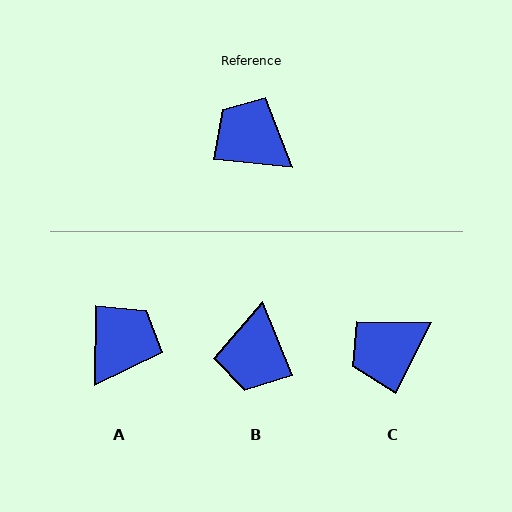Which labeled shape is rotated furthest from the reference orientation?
B, about 118 degrees away.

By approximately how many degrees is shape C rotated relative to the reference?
Approximately 69 degrees counter-clockwise.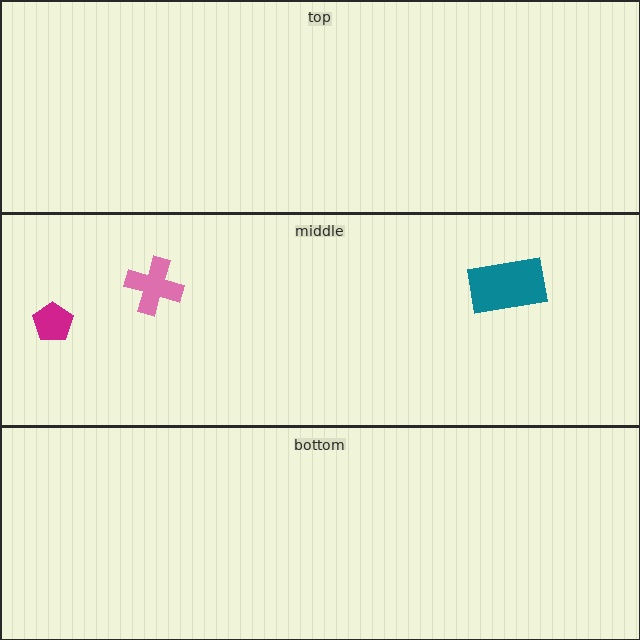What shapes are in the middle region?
The teal rectangle, the pink cross, the magenta pentagon.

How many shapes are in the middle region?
3.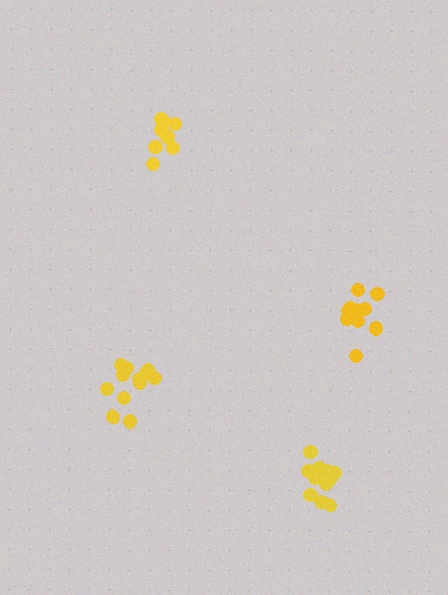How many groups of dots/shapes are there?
There are 4 groups.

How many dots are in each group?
Group 1: 13 dots, Group 2: 12 dots, Group 3: 8 dots, Group 4: 10 dots (43 total).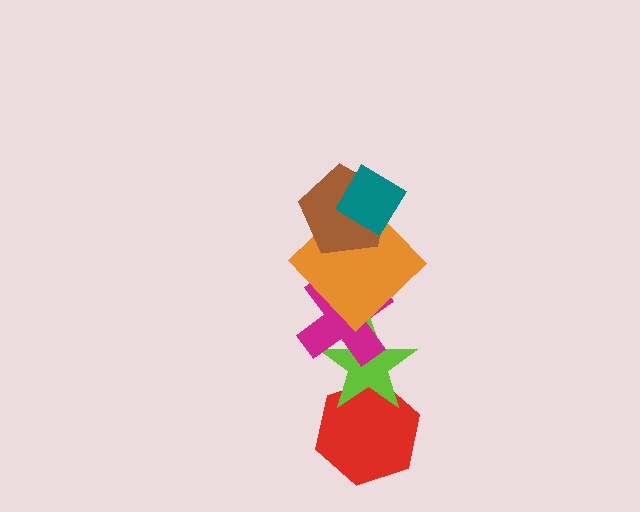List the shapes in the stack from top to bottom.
From top to bottom: the teal diamond, the brown pentagon, the orange diamond, the magenta cross, the lime star, the red hexagon.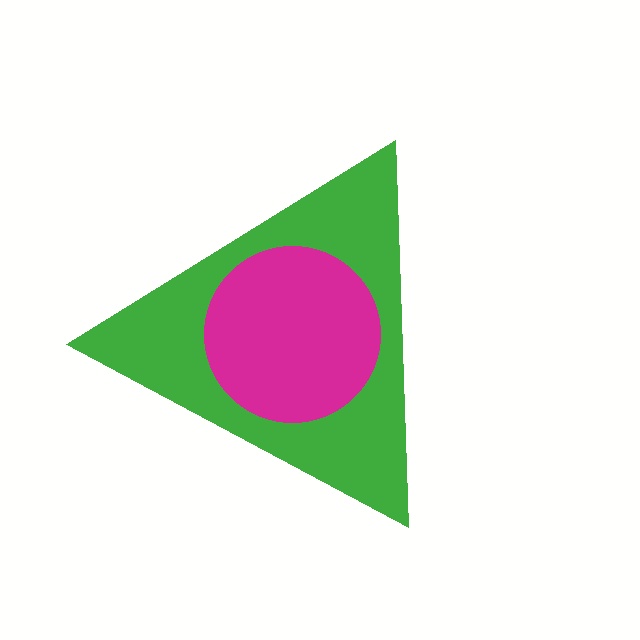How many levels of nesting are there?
2.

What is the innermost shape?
The magenta circle.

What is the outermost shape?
The green triangle.